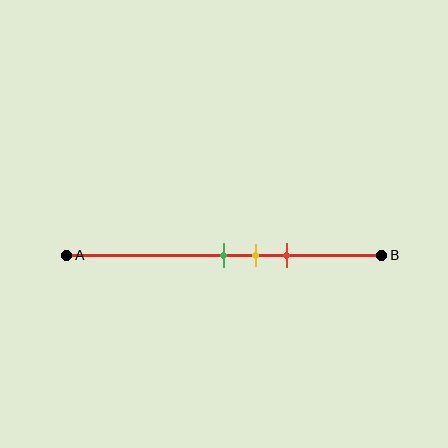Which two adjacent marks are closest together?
The green and yellow marks are the closest adjacent pair.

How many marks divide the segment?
There are 3 marks dividing the segment.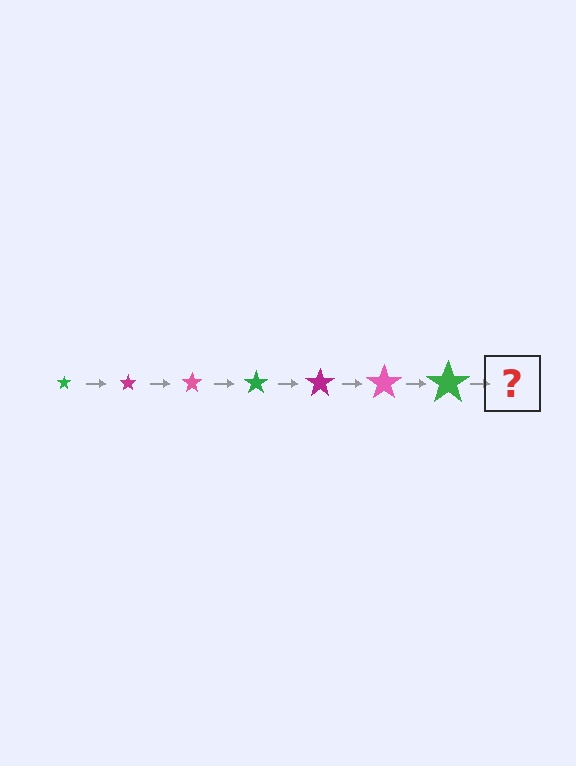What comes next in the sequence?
The next element should be a magenta star, larger than the previous one.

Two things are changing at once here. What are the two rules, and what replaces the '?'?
The two rules are that the star grows larger each step and the color cycles through green, magenta, and pink. The '?' should be a magenta star, larger than the previous one.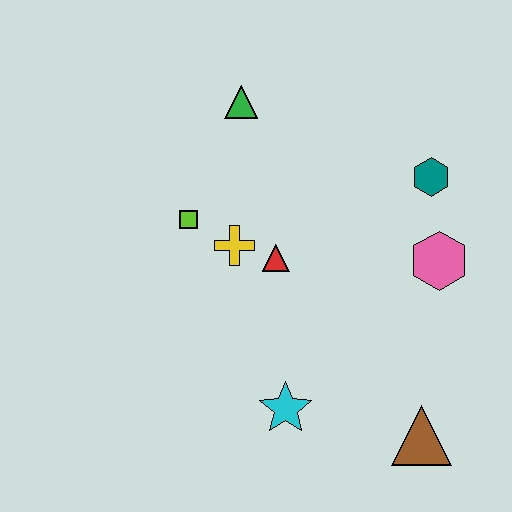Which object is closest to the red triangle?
The yellow cross is closest to the red triangle.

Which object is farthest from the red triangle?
The brown triangle is farthest from the red triangle.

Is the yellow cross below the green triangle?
Yes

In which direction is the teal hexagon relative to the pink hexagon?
The teal hexagon is above the pink hexagon.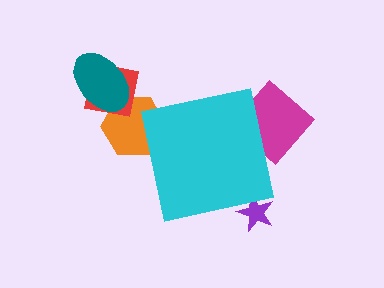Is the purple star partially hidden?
Yes, the purple star is partially hidden behind the cyan square.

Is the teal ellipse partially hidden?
No, the teal ellipse is fully visible.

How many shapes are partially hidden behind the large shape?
3 shapes are partially hidden.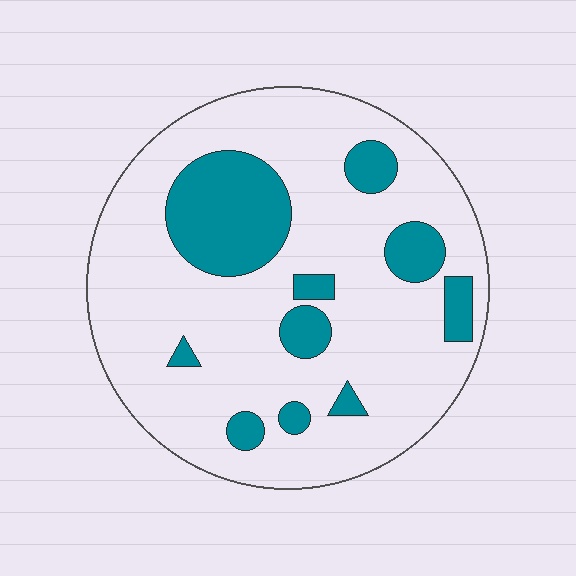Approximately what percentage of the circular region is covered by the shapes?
Approximately 20%.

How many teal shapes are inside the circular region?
10.